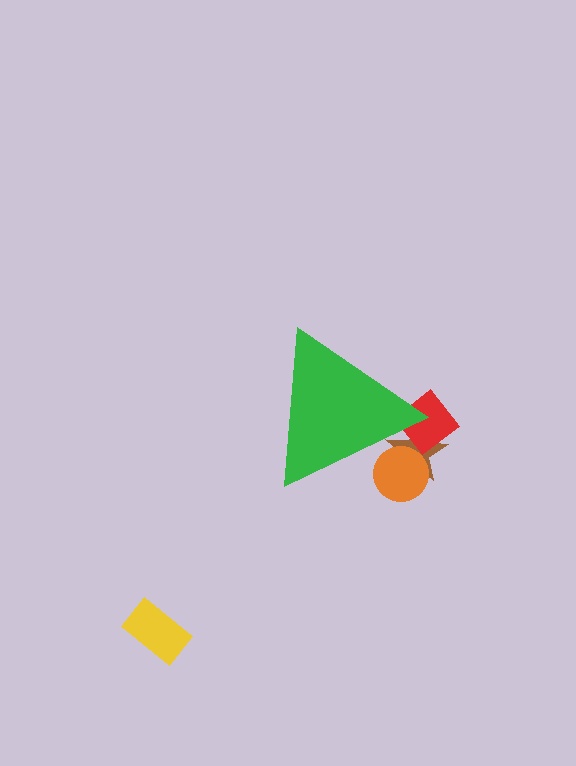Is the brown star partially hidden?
Yes, the brown star is partially hidden behind the green triangle.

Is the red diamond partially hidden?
Yes, the red diamond is partially hidden behind the green triangle.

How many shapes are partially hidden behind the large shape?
3 shapes are partially hidden.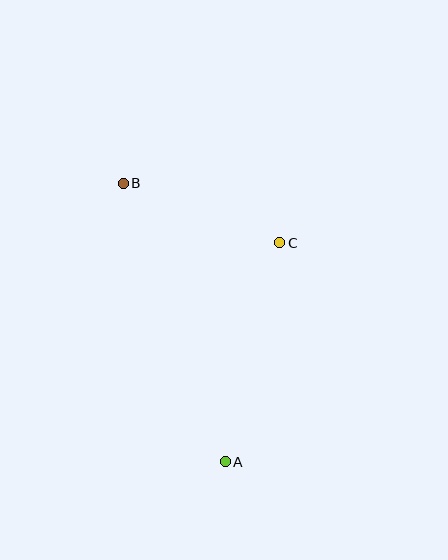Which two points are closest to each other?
Points B and C are closest to each other.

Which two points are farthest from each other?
Points A and B are farthest from each other.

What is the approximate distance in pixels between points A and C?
The distance between A and C is approximately 226 pixels.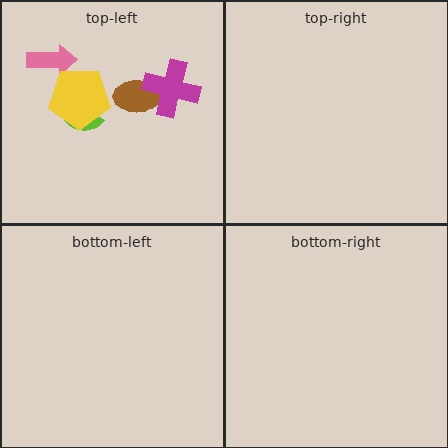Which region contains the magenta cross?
The top-left region.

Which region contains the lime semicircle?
The top-left region.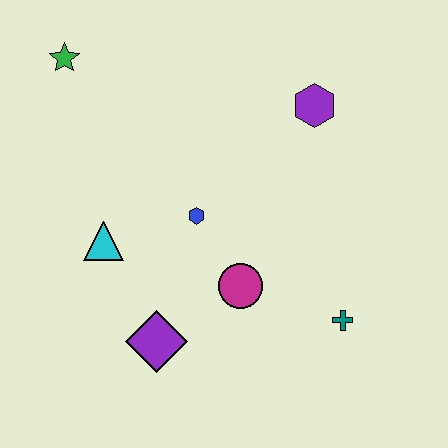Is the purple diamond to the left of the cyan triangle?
No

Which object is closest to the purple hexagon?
The blue hexagon is closest to the purple hexagon.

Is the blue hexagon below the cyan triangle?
No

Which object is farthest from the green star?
The teal cross is farthest from the green star.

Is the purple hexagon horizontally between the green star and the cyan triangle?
No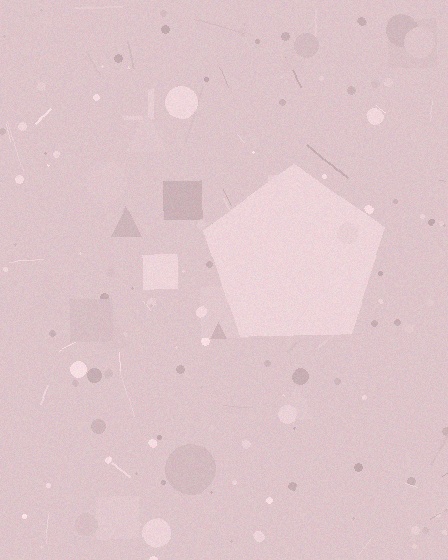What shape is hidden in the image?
A pentagon is hidden in the image.